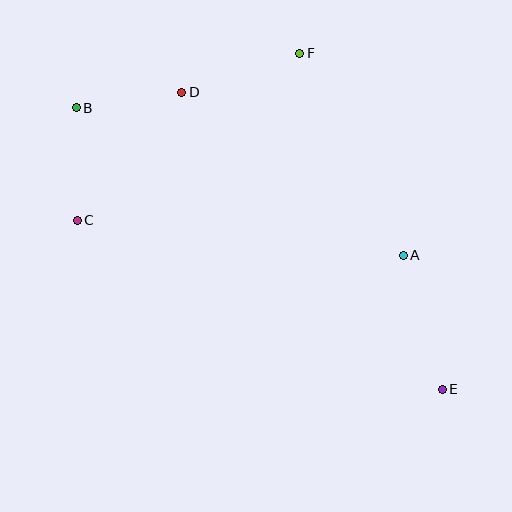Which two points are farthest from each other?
Points B and E are farthest from each other.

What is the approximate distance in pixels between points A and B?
The distance between A and B is approximately 358 pixels.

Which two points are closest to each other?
Points B and D are closest to each other.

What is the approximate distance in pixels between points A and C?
The distance between A and C is approximately 328 pixels.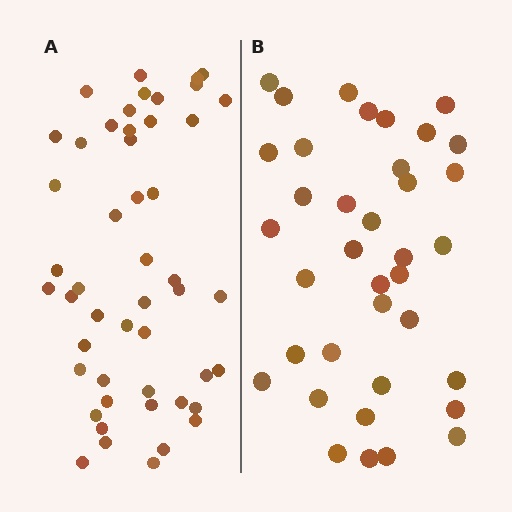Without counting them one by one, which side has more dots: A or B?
Region A (the left region) has more dots.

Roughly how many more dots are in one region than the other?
Region A has roughly 12 or so more dots than region B.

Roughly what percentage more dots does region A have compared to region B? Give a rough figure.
About 30% more.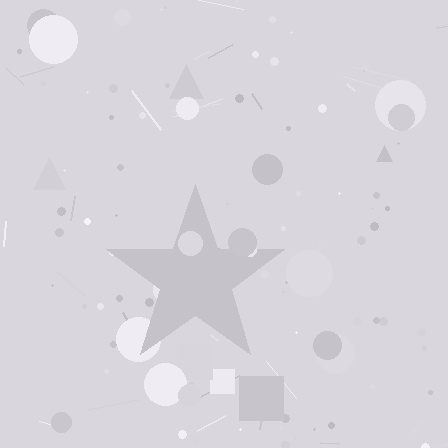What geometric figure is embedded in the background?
A star is embedded in the background.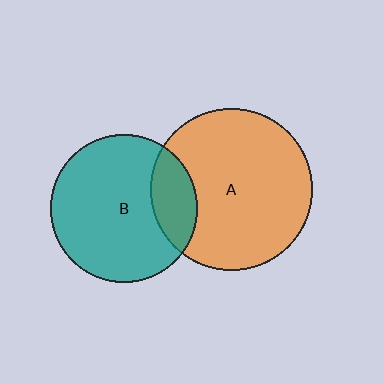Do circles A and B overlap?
Yes.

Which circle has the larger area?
Circle A (orange).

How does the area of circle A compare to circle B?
Approximately 1.2 times.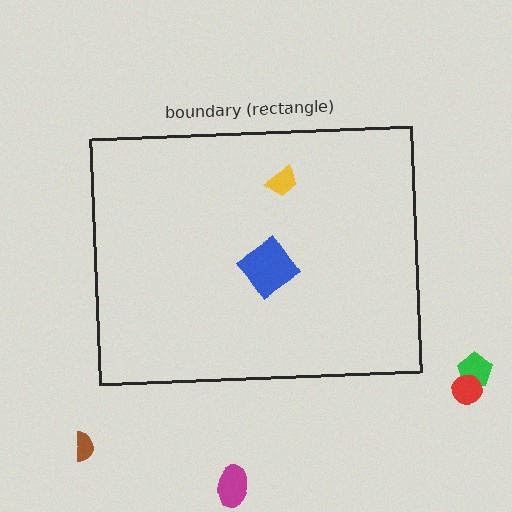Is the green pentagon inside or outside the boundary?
Outside.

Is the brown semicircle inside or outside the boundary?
Outside.